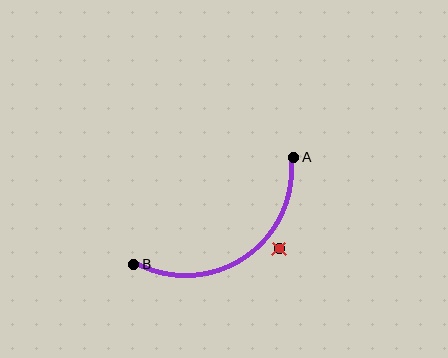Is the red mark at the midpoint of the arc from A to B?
No — the red mark does not lie on the arc at all. It sits slightly outside the curve.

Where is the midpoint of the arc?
The arc midpoint is the point on the curve farthest from the straight line joining A and B. It sits below and to the right of that line.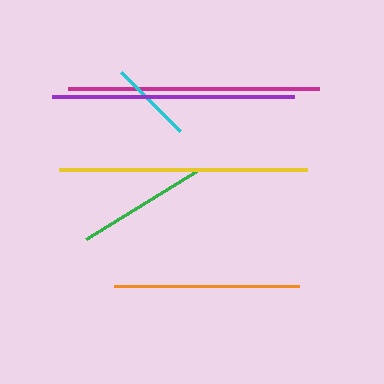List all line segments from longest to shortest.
From longest to shortest: magenta, yellow, purple, orange, green, cyan.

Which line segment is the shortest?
The cyan line is the shortest at approximately 83 pixels.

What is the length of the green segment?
The green segment is approximately 131 pixels long.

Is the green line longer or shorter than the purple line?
The purple line is longer than the green line.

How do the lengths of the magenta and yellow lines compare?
The magenta and yellow lines are approximately the same length.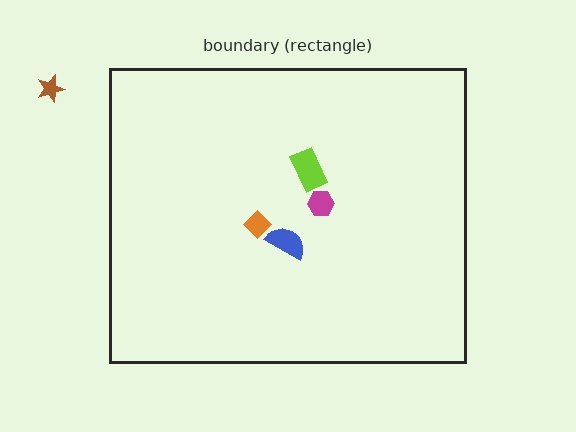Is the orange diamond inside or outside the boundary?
Inside.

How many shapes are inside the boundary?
4 inside, 1 outside.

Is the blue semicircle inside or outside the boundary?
Inside.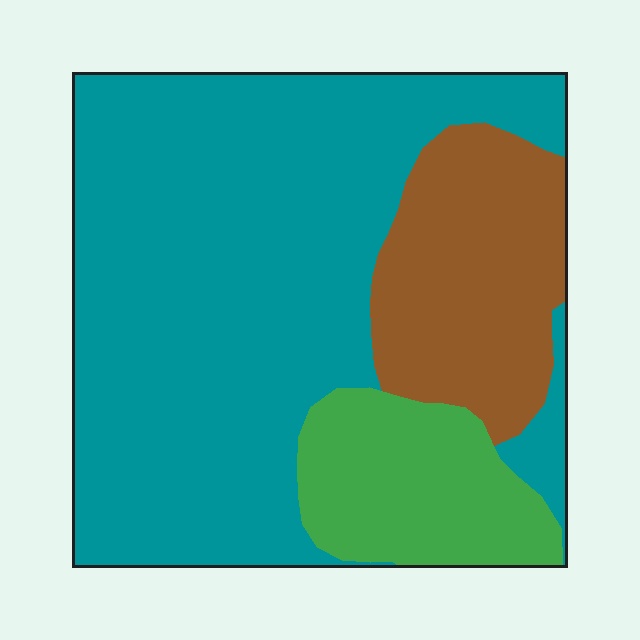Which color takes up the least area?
Green, at roughly 15%.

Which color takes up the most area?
Teal, at roughly 65%.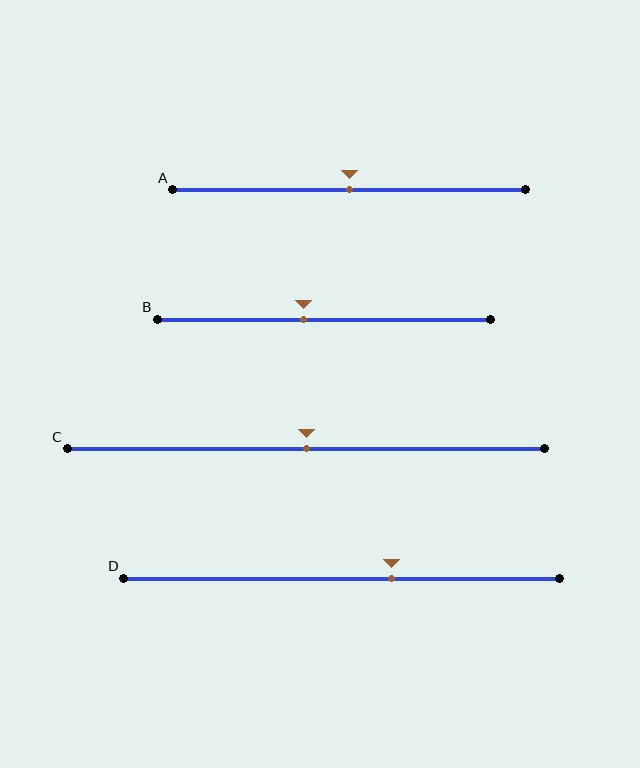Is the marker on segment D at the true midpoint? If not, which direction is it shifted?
No, the marker on segment D is shifted to the right by about 12% of the segment length.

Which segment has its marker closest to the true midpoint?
Segment A has its marker closest to the true midpoint.